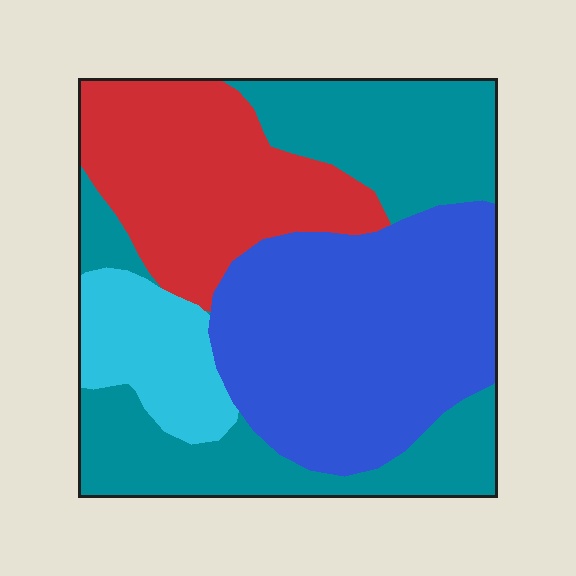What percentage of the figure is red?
Red takes up about one quarter (1/4) of the figure.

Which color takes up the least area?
Cyan, at roughly 10%.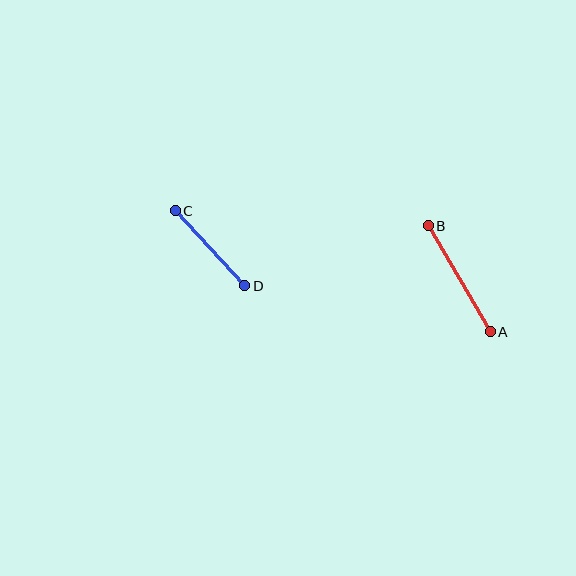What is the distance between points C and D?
The distance is approximately 102 pixels.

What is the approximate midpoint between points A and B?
The midpoint is at approximately (459, 279) pixels.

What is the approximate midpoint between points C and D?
The midpoint is at approximately (210, 248) pixels.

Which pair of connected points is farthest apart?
Points A and B are farthest apart.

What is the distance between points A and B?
The distance is approximately 123 pixels.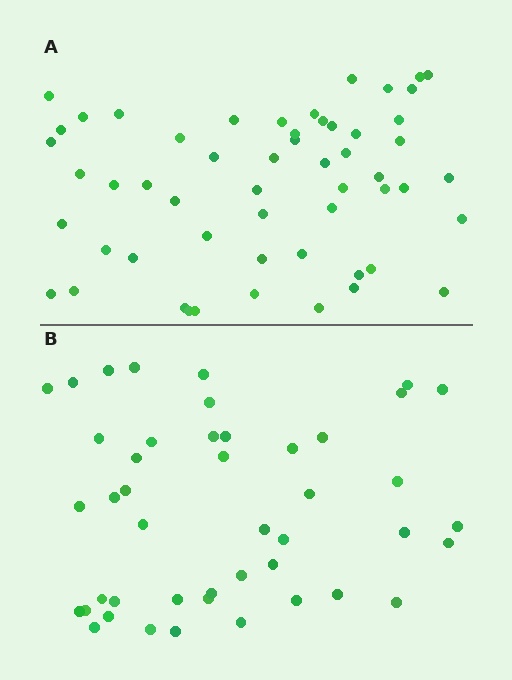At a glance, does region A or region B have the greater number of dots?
Region A (the top region) has more dots.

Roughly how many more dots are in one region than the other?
Region A has roughly 10 or so more dots than region B.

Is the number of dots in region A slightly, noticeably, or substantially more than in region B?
Region A has only slightly more — the two regions are fairly close. The ratio is roughly 1.2 to 1.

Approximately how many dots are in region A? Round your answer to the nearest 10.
About 60 dots. (The exact count is 55, which rounds to 60.)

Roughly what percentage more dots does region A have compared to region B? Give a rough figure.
About 20% more.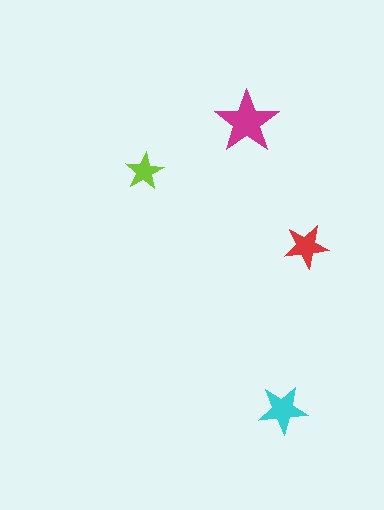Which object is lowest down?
The cyan star is bottommost.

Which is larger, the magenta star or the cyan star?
The magenta one.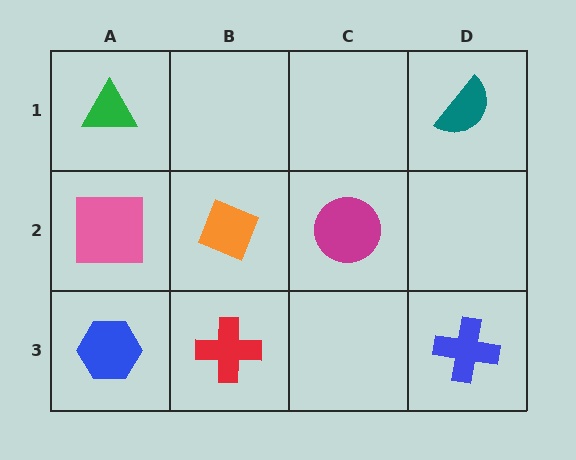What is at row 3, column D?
A blue cross.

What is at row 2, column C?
A magenta circle.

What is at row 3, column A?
A blue hexagon.